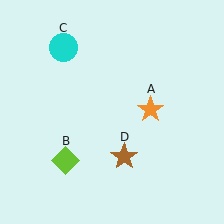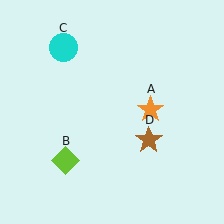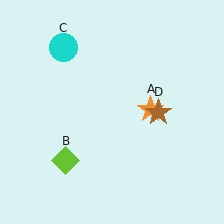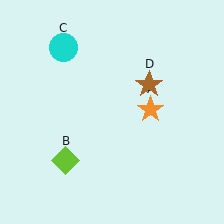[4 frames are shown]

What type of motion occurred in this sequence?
The brown star (object D) rotated counterclockwise around the center of the scene.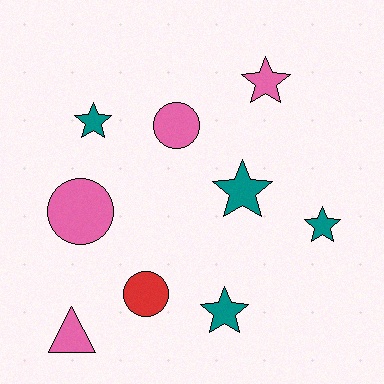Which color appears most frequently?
Teal, with 4 objects.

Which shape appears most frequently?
Star, with 5 objects.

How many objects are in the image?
There are 9 objects.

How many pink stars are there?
There is 1 pink star.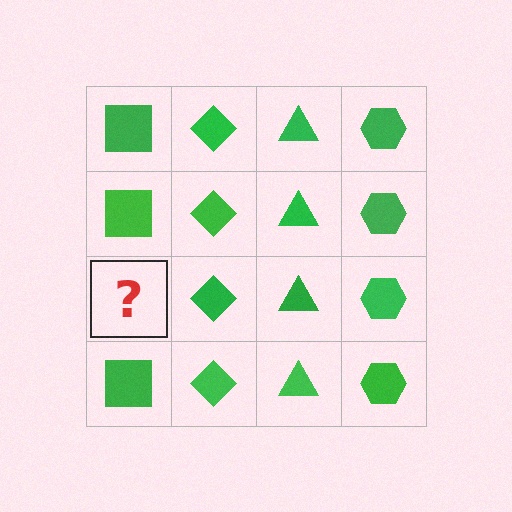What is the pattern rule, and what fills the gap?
The rule is that each column has a consistent shape. The gap should be filled with a green square.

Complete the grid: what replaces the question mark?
The question mark should be replaced with a green square.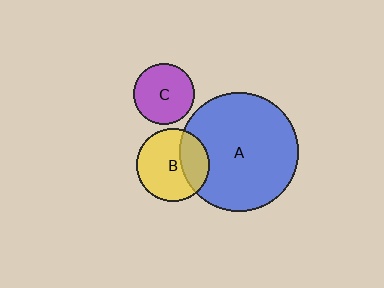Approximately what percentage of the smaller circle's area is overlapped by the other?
Approximately 30%.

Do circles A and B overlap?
Yes.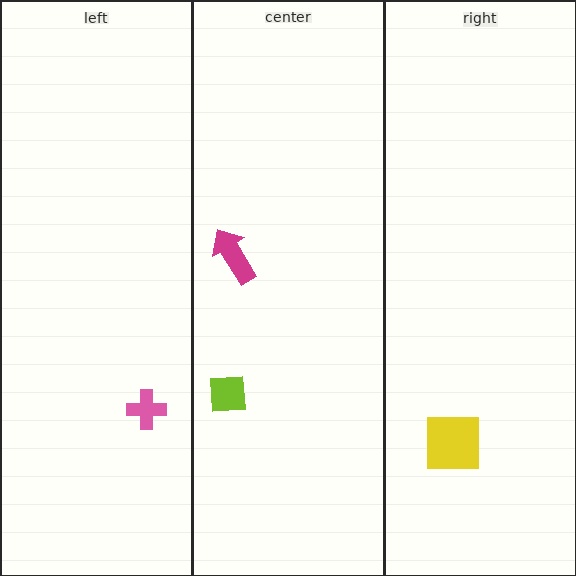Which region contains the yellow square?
The right region.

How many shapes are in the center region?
2.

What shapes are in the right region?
The yellow square.